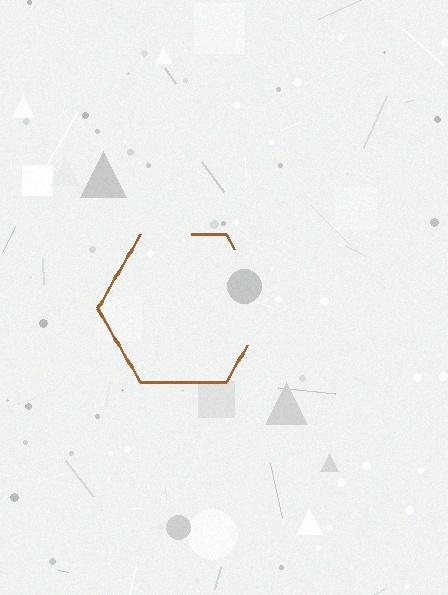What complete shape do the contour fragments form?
The contour fragments form a hexagon.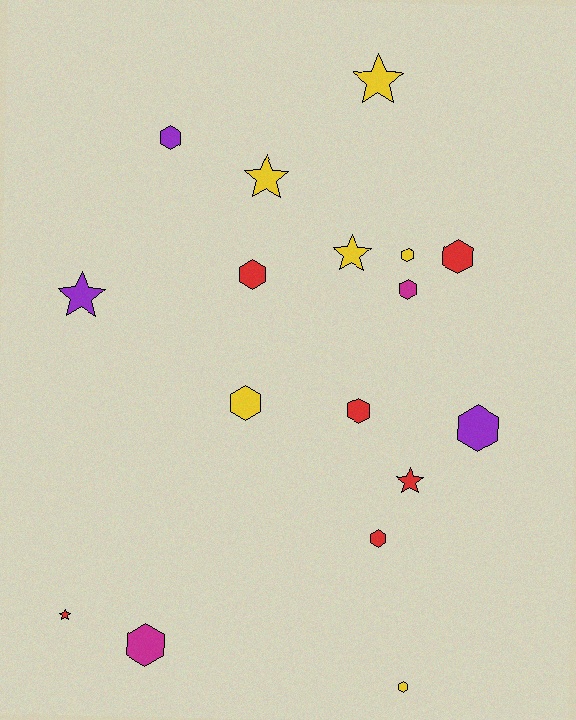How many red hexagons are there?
There are 4 red hexagons.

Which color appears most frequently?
Yellow, with 6 objects.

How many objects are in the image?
There are 17 objects.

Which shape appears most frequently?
Hexagon, with 11 objects.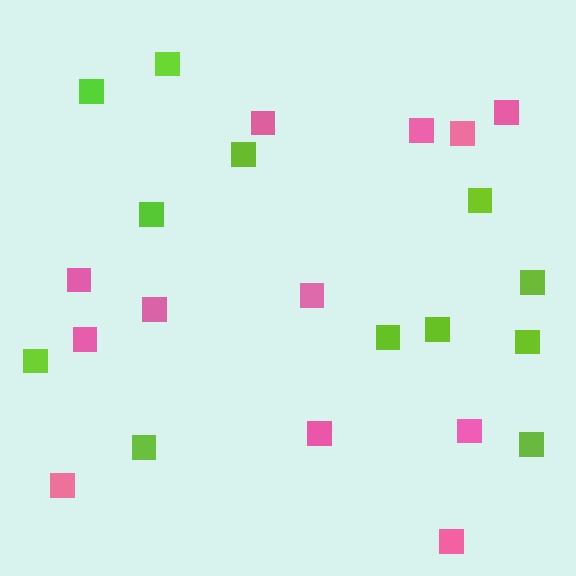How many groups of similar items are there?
There are 2 groups: one group of pink squares (12) and one group of lime squares (12).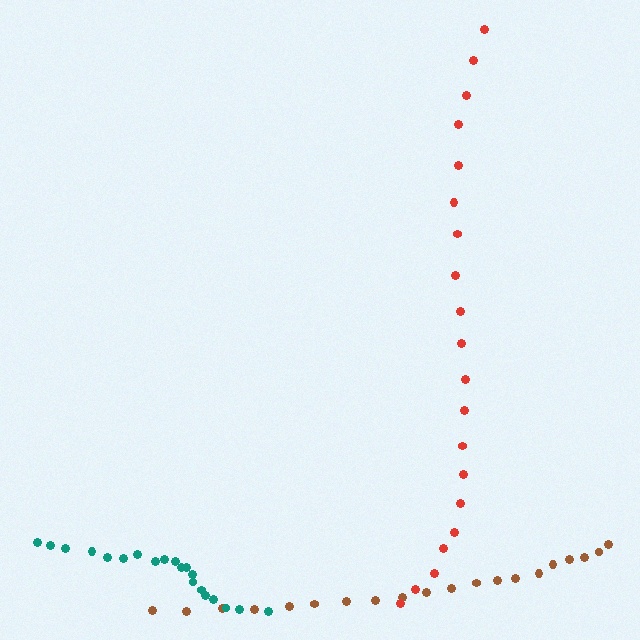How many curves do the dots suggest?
There are 3 distinct paths.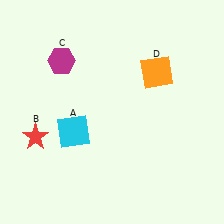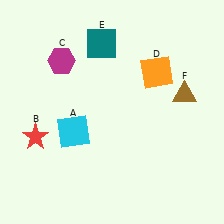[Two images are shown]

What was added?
A teal square (E), a brown triangle (F) were added in Image 2.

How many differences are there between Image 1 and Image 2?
There are 2 differences between the two images.